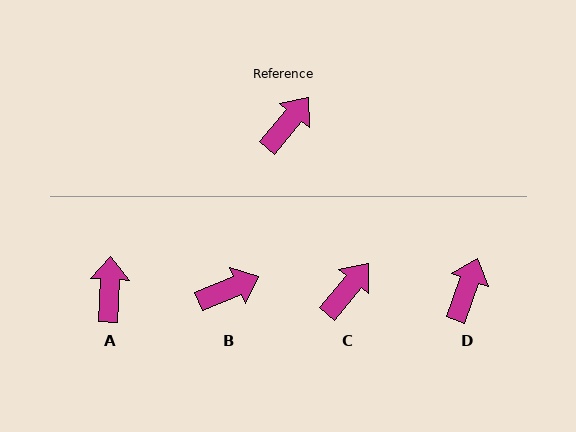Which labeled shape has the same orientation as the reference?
C.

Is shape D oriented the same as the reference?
No, it is off by about 20 degrees.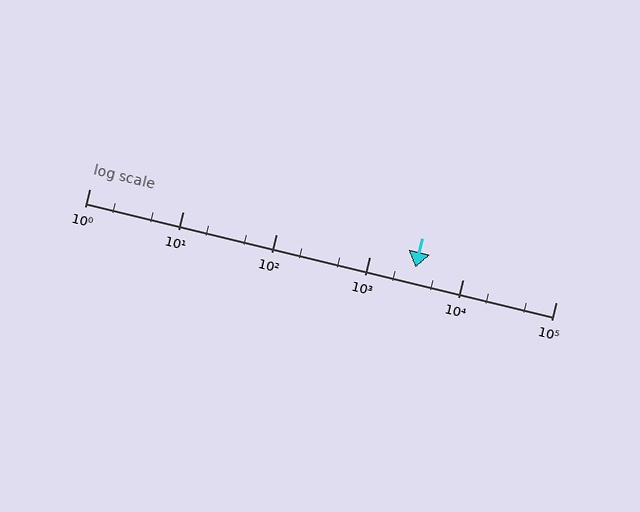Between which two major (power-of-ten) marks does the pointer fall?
The pointer is between 1000 and 10000.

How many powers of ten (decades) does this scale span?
The scale spans 5 decades, from 1 to 100000.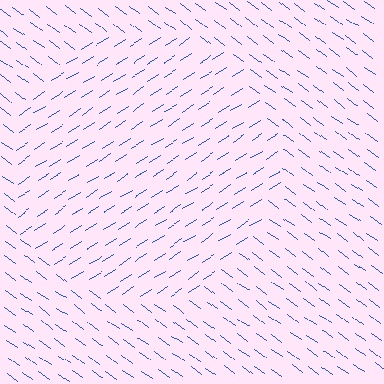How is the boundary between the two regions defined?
The boundary is defined purely by a change in line orientation (approximately 69 degrees difference). All lines are the same color and thickness.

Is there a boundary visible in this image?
Yes, there is a texture boundary formed by a change in line orientation.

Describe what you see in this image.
The image is filled with small blue line segments. A circle region in the image has lines oriented differently from the surrounding lines, creating a visible texture boundary.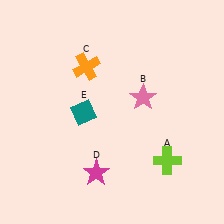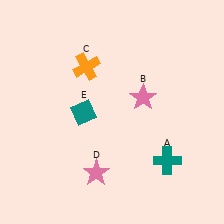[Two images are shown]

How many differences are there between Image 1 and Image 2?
There are 2 differences between the two images.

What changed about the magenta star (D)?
In Image 1, D is magenta. In Image 2, it changed to pink.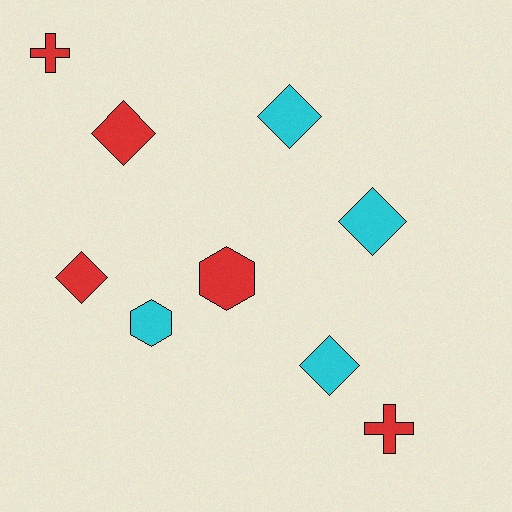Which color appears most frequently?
Red, with 5 objects.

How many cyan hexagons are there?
There is 1 cyan hexagon.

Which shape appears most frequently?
Diamond, with 5 objects.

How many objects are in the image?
There are 9 objects.